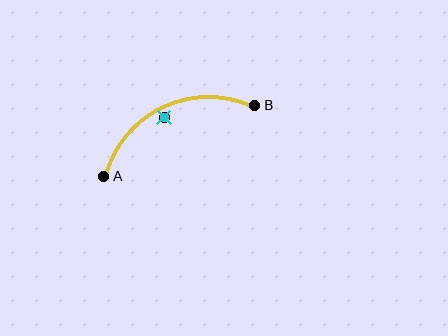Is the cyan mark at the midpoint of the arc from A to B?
No — the cyan mark does not lie on the arc at all. It sits slightly inside the curve.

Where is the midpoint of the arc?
The arc midpoint is the point on the curve farthest from the straight line joining A and B. It sits above that line.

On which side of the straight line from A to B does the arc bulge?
The arc bulges above the straight line connecting A and B.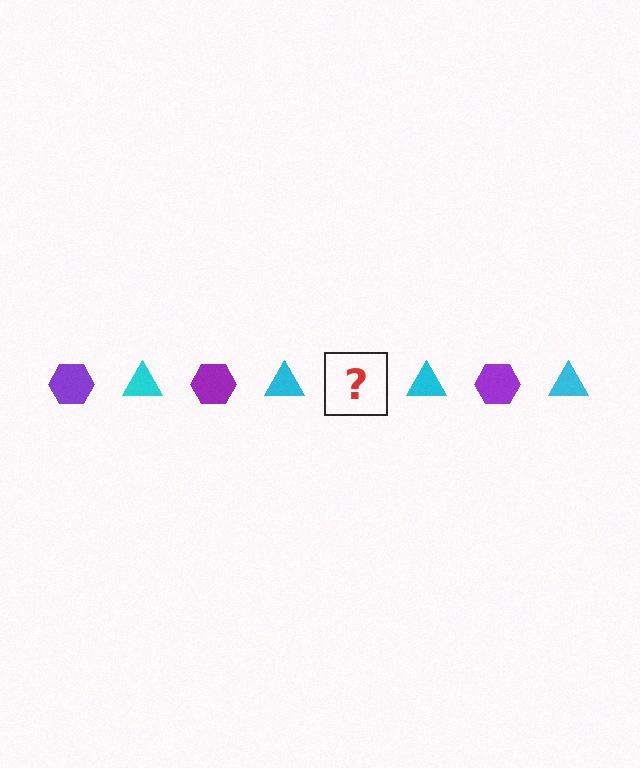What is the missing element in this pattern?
The missing element is a purple hexagon.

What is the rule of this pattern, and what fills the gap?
The rule is that the pattern alternates between purple hexagon and cyan triangle. The gap should be filled with a purple hexagon.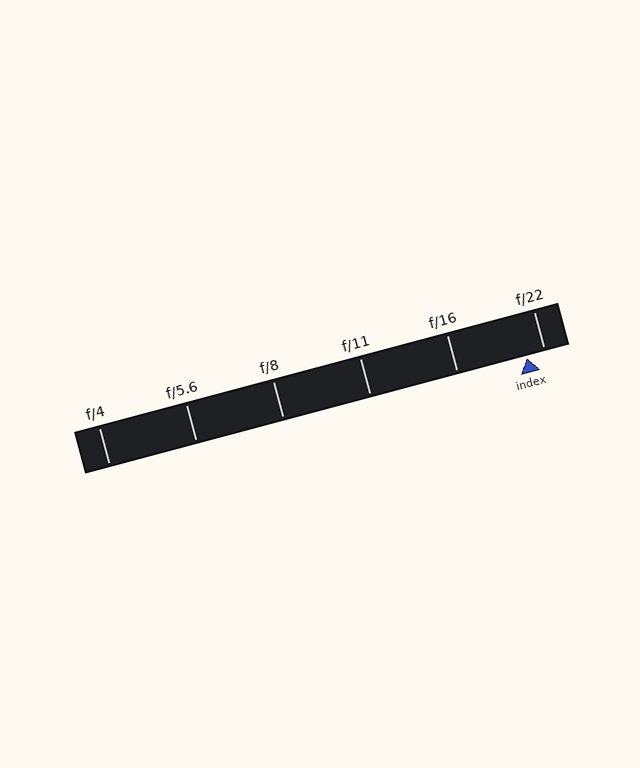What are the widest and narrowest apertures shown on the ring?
The widest aperture shown is f/4 and the narrowest is f/22.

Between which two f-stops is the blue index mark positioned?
The index mark is between f/16 and f/22.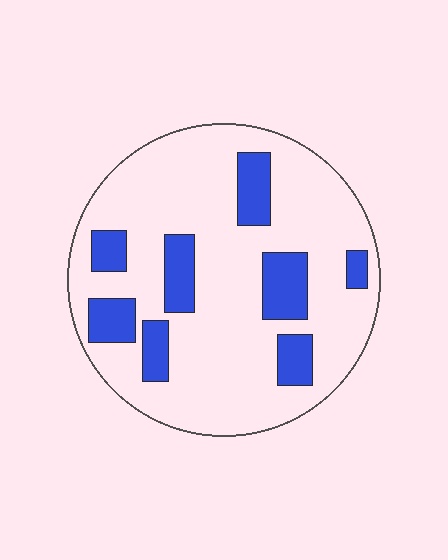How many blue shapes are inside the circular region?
8.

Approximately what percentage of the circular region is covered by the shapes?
Approximately 20%.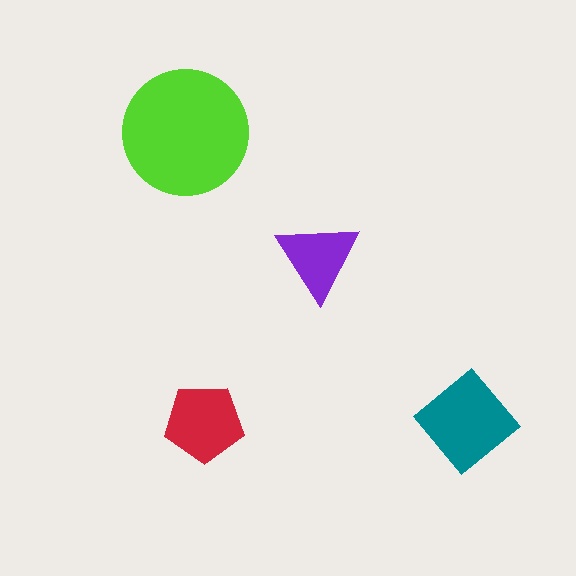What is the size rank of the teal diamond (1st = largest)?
2nd.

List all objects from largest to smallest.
The lime circle, the teal diamond, the red pentagon, the purple triangle.